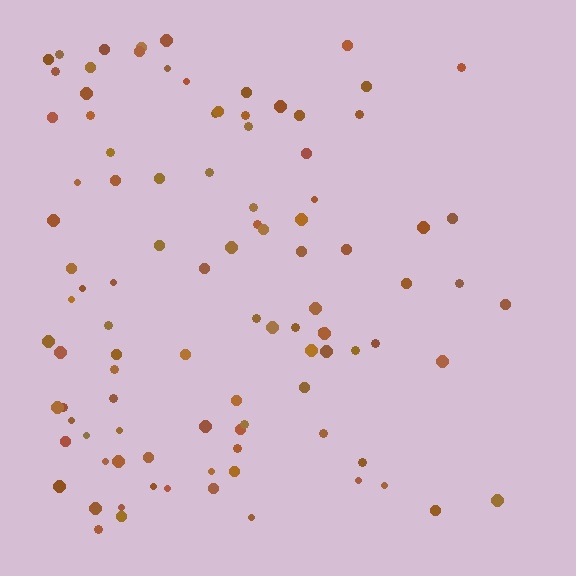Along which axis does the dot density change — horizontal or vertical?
Horizontal.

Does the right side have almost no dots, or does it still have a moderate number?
Still a moderate number, just noticeably fewer than the left.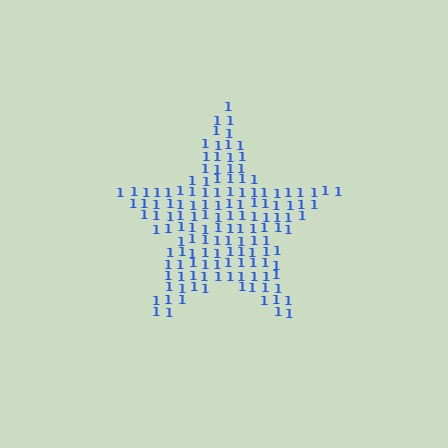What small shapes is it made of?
It is made of small digit 1's.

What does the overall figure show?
The overall figure shows a star.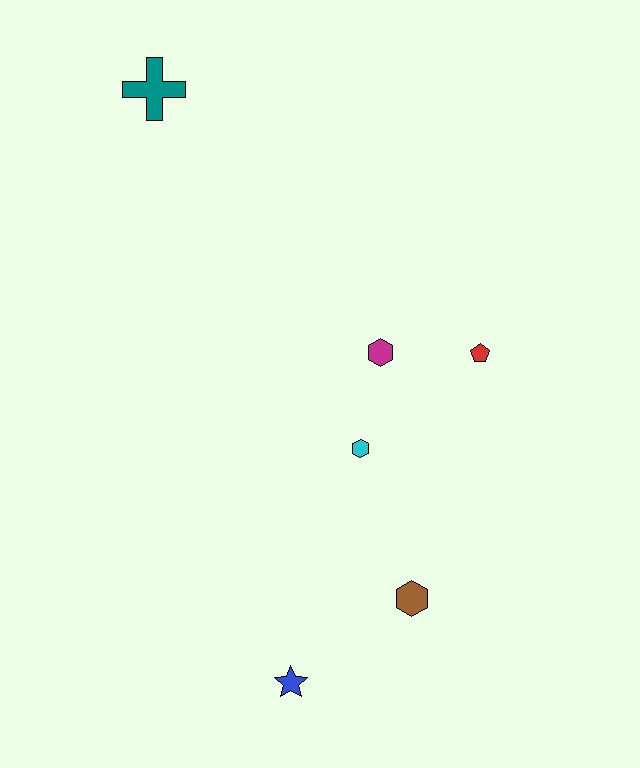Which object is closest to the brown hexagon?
The blue star is closest to the brown hexagon.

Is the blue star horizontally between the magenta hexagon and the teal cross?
Yes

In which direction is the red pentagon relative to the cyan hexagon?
The red pentagon is to the right of the cyan hexagon.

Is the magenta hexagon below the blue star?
No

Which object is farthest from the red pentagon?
The teal cross is farthest from the red pentagon.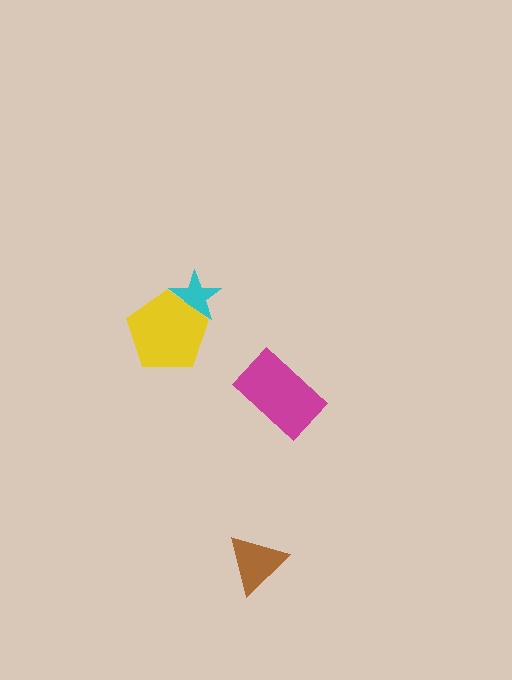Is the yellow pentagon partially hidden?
No, no other shape covers it.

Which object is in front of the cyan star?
The yellow pentagon is in front of the cyan star.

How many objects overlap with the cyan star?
1 object overlaps with the cyan star.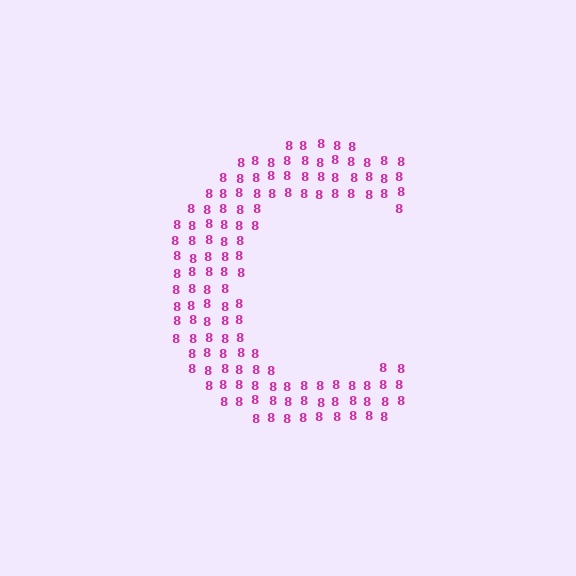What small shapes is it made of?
It is made of small digit 8's.